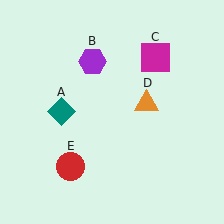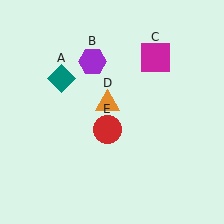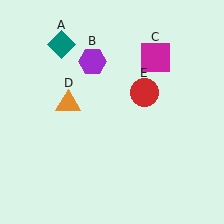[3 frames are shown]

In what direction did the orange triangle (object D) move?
The orange triangle (object D) moved left.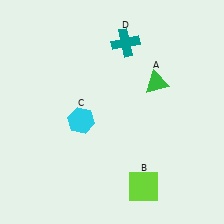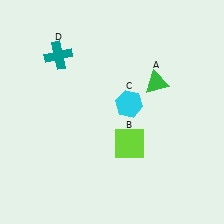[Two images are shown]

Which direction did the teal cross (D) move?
The teal cross (D) moved left.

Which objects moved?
The objects that moved are: the lime square (B), the cyan hexagon (C), the teal cross (D).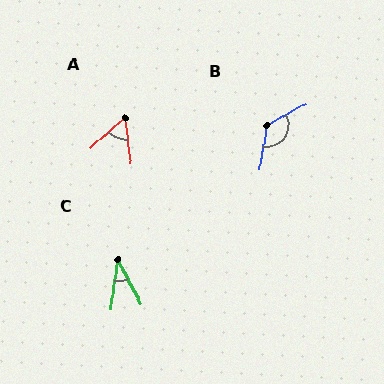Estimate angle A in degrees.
Approximately 55 degrees.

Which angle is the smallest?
C, at approximately 35 degrees.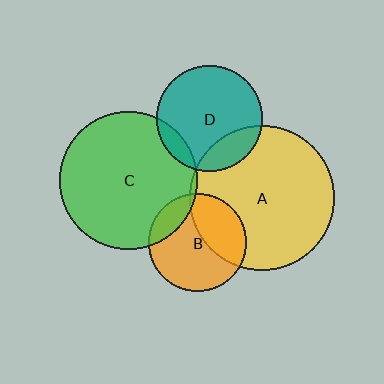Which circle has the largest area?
Circle A (yellow).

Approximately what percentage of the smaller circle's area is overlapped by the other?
Approximately 35%.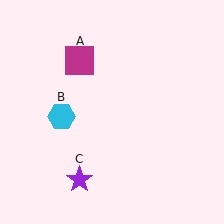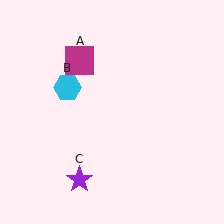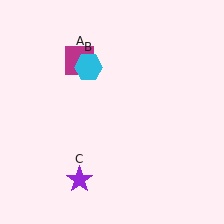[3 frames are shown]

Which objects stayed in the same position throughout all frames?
Magenta square (object A) and purple star (object C) remained stationary.